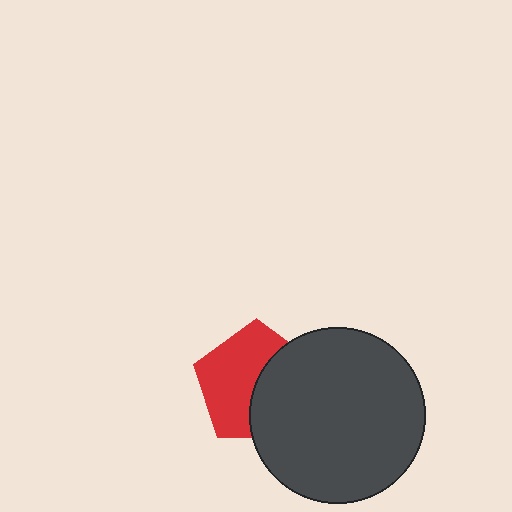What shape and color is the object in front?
The object in front is a dark gray circle.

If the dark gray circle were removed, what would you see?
You would see the complete red pentagon.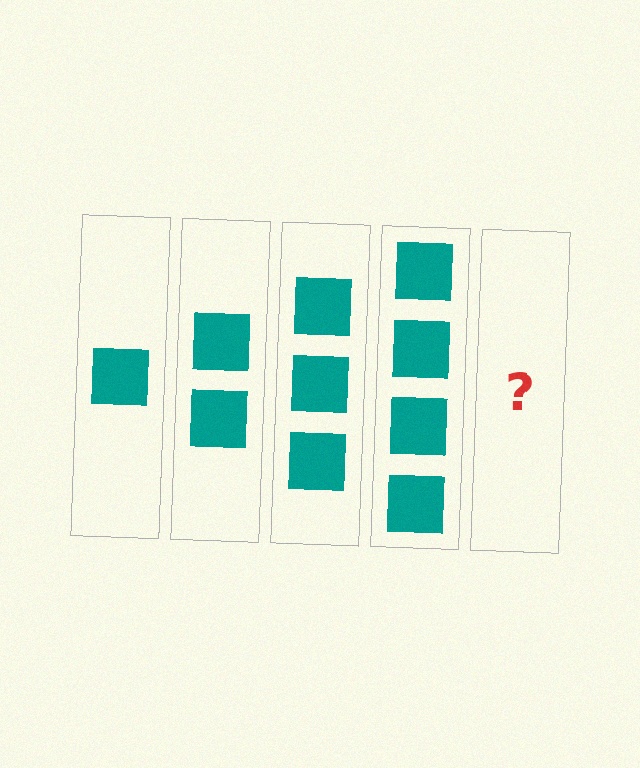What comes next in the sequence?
The next element should be 5 squares.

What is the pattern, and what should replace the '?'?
The pattern is that each step adds one more square. The '?' should be 5 squares.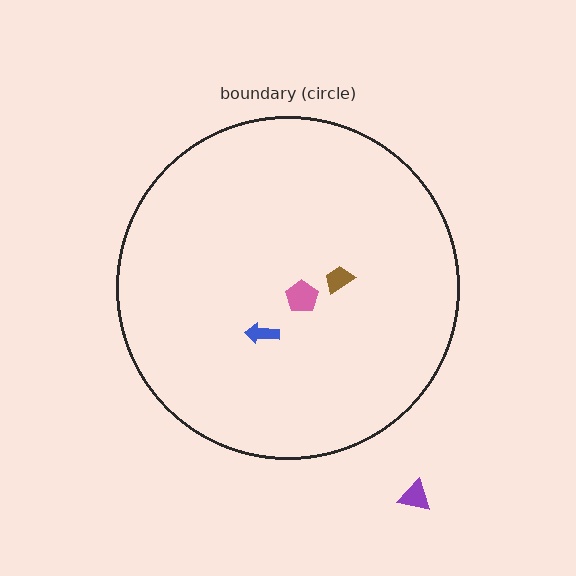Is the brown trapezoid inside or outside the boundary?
Inside.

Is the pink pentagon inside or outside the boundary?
Inside.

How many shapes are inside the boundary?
3 inside, 1 outside.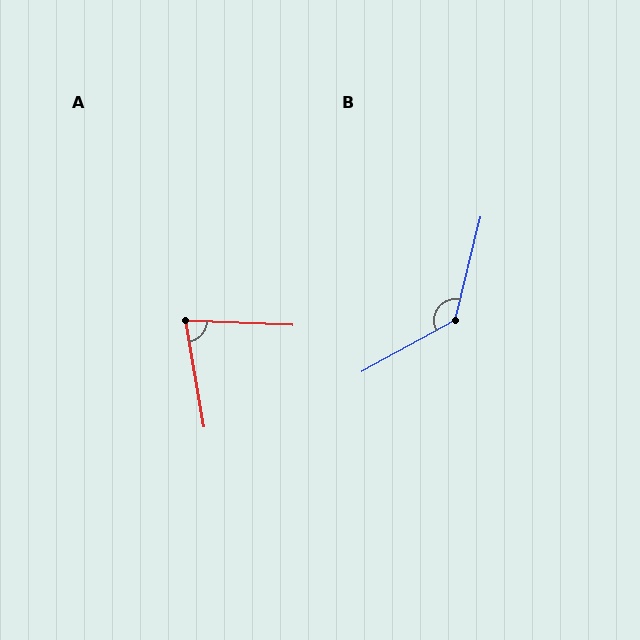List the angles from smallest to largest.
A (78°), B (133°).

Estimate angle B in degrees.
Approximately 133 degrees.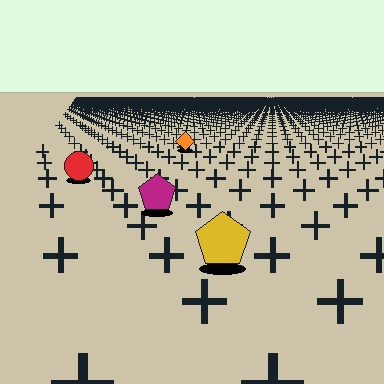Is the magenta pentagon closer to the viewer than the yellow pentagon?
No. The yellow pentagon is closer — you can tell from the texture gradient: the ground texture is coarser near it.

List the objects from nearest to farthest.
From nearest to farthest: the yellow pentagon, the magenta pentagon, the red circle, the orange diamond.